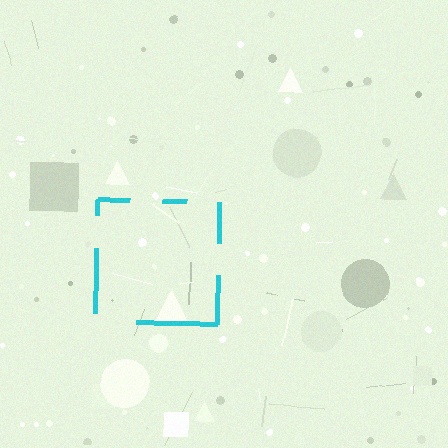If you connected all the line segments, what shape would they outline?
They would outline a square.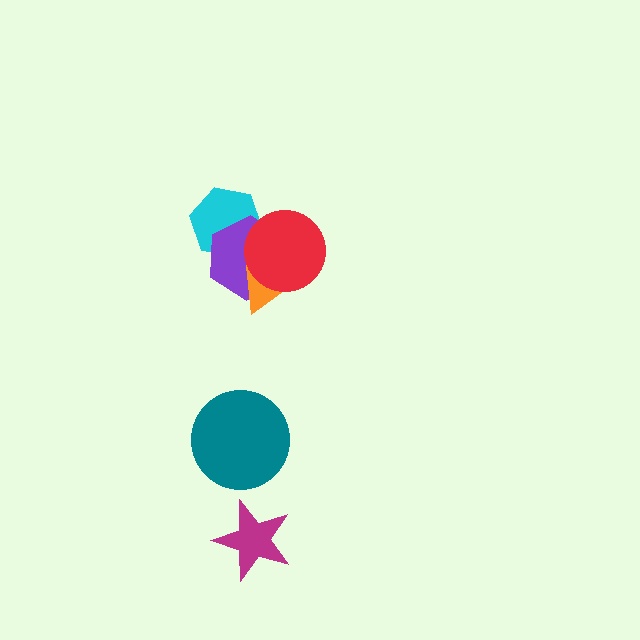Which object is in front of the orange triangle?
The red circle is in front of the orange triangle.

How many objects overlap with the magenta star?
0 objects overlap with the magenta star.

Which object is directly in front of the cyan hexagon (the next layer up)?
The purple hexagon is directly in front of the cyan hexagon.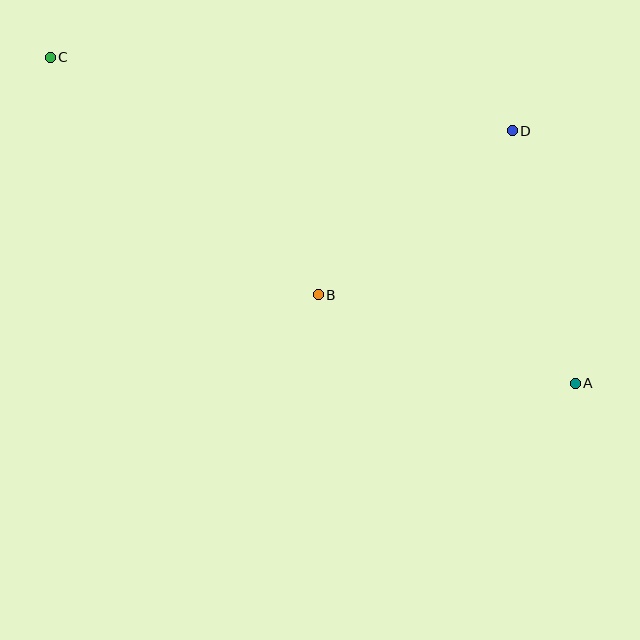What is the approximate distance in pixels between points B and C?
The distance between B and C is approximately 358 pixels.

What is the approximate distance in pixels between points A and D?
The distance between A and D is approximately 260 pixels.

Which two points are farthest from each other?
Points A and C are farthest from each other.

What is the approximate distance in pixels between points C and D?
The distance between C and D is approximately 468 pixels.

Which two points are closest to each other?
Points B and D are closest to each other.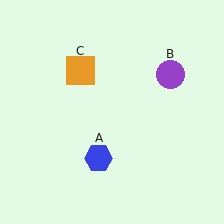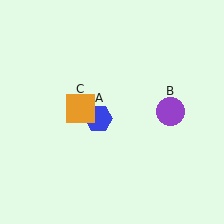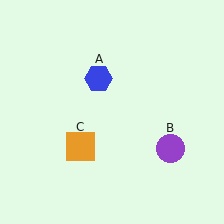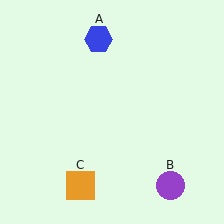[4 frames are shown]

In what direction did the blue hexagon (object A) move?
The blue hexagon (object A) moved up.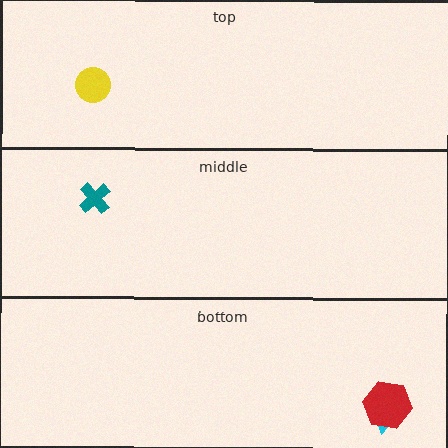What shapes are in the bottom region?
The cyan triangle, the red hexagon.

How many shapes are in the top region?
1.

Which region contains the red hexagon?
The bottom region.